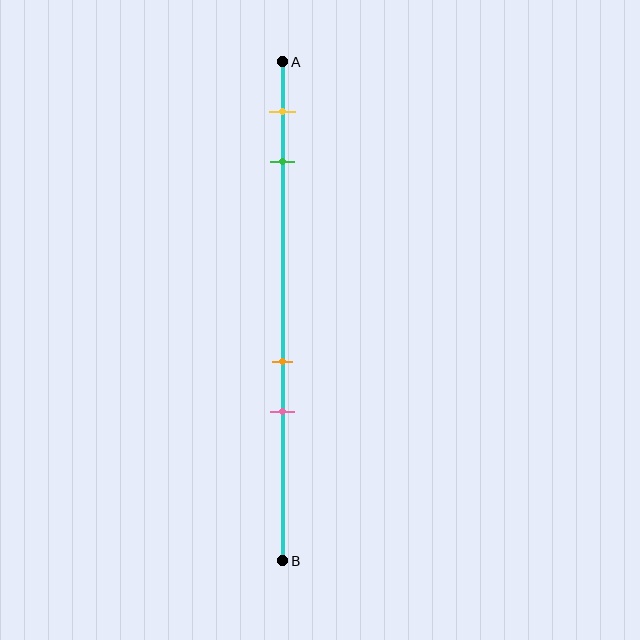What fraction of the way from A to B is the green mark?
The green mark is approximately 20% (0.2) of the way from A to B.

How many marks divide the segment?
There are 4 marks dividing the segment.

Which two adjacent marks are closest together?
The orange and pink marks are the closest adjacent pair.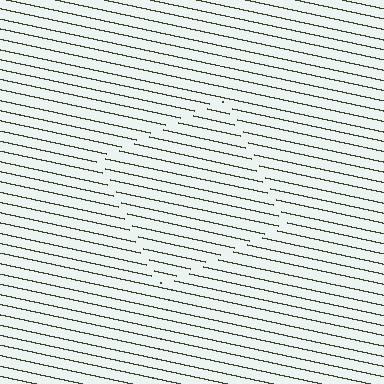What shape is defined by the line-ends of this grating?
An illusory square. The interior of the shape contains the same grating, shifted by half a period — the contour is defined by the phase discontinuity where line-ends from the inner and outer gratings abut.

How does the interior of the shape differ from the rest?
The interior of the shape contains the same grating, shifted by half a period — the contour is defined by the phase discontinuity where line-ends from the inner and outer gratings abut.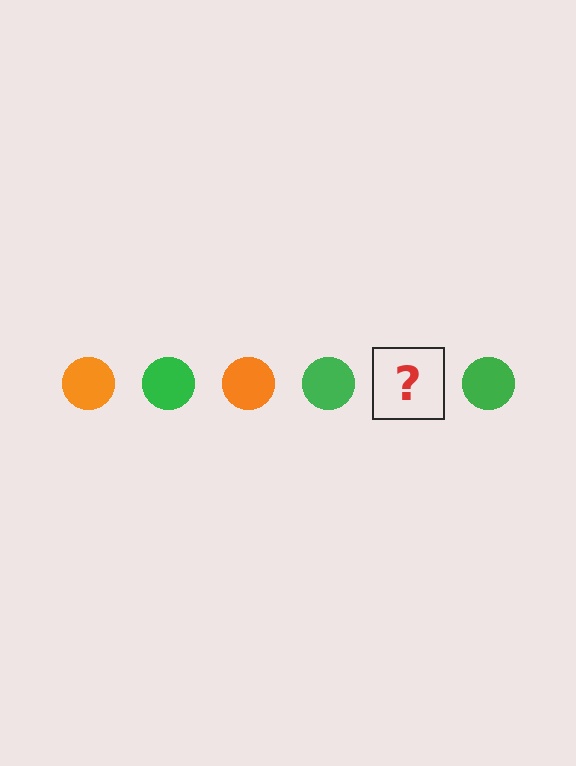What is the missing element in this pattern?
The missing element is an orange circle.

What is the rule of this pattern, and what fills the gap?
The rule is that the pattern cycles through orange, green circles. The gap should be filled with an orange circle.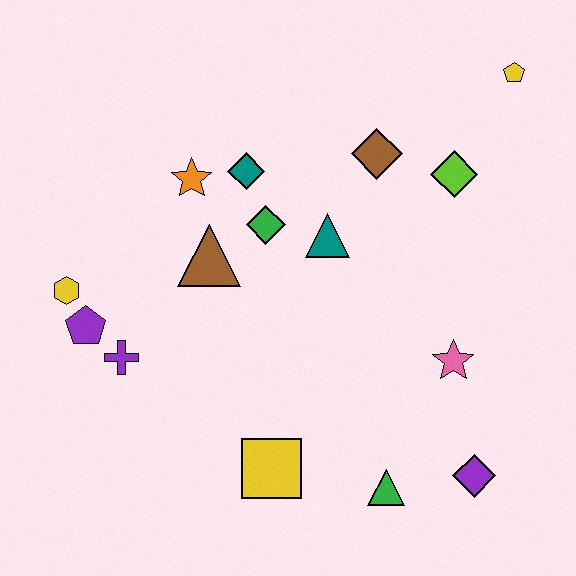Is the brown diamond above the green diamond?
Yes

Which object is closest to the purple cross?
The purple pentagon is closest to the purple cross.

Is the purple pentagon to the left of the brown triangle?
Yes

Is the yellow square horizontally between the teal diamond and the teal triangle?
Yes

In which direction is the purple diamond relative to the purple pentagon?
The purple diamond is to the right of the purple pentagon.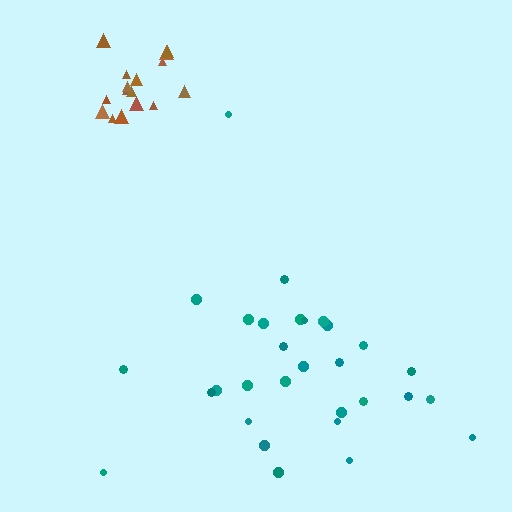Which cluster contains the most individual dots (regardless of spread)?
Teal (30).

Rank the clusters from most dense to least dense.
brown, teal.